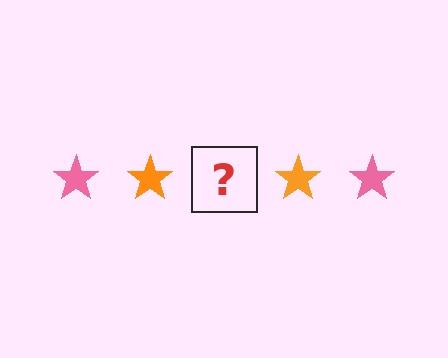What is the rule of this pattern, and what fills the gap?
The rule is that the pattern cycles through pink, orange stars. The gap should be filled with a pink star.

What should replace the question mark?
The question mark should be replaced with a pink star.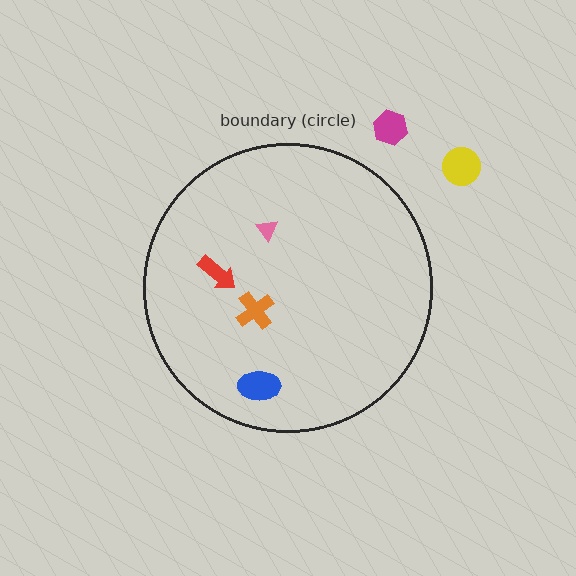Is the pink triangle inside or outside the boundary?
Inside.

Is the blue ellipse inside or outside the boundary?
Inside.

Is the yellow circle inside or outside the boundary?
Outside.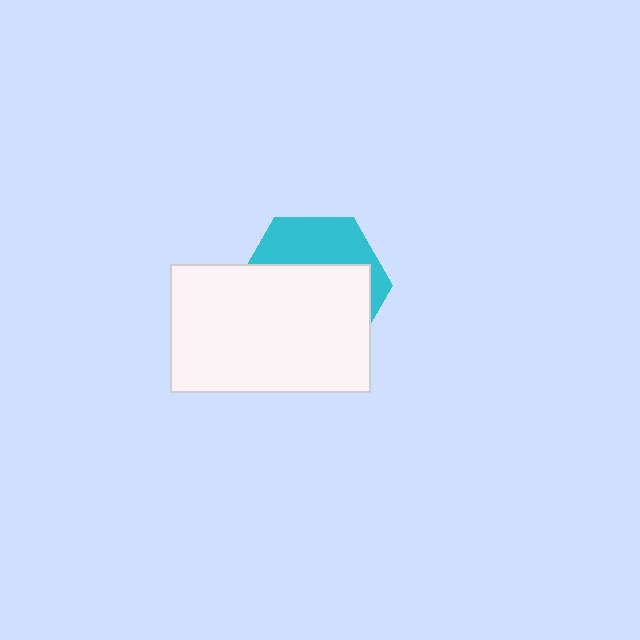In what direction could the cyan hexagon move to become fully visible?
The cyan hexagon could move up. That would shift it out from behind the white rectangle entirely.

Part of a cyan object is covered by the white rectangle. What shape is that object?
It is a hexagon.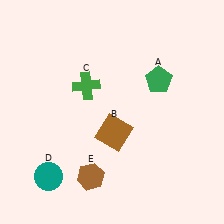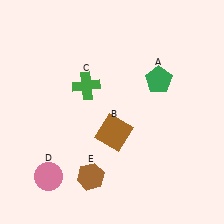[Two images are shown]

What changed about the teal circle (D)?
In Image 1, D is teal. In Image 2, it changed to pink.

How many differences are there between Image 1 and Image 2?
There is 1 difference between the two images.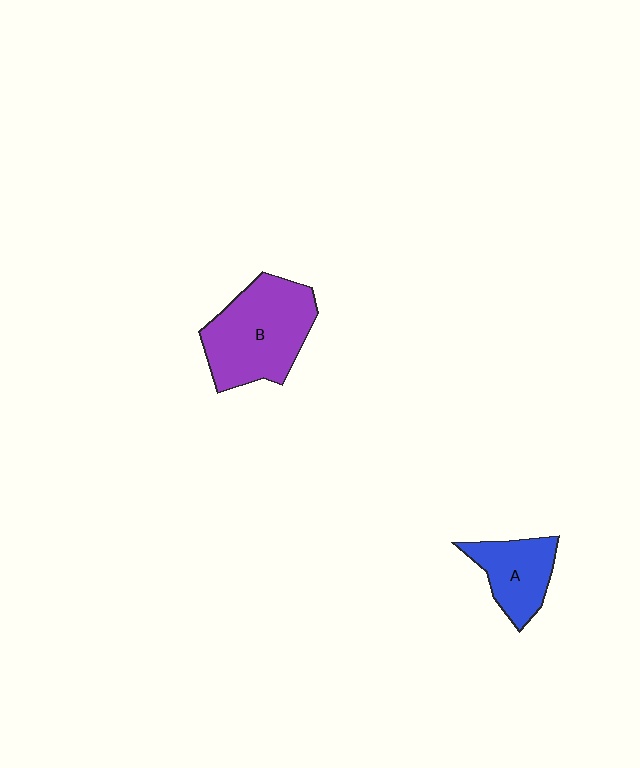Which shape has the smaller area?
Shape A (blue).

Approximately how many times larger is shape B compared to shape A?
Approximately 1.8 times.